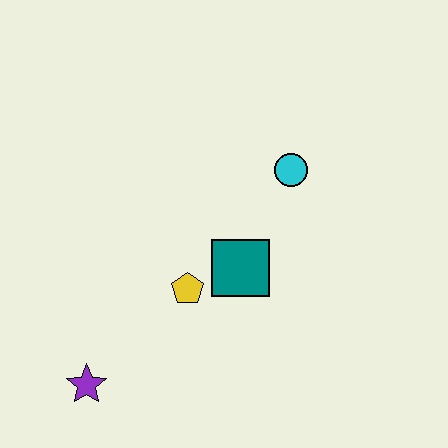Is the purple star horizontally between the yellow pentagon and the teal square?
No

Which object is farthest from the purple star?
The cyan circle is farthest from the purple star.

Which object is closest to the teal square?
The yellow pentagon is closest to the teal square.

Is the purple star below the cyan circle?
Yes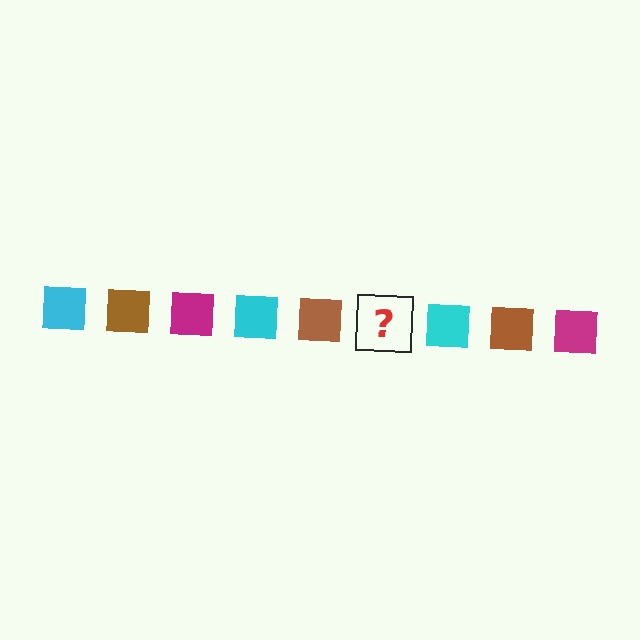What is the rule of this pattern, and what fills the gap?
The rule is that the pattern cycles through cyan, brown, magenta squares. The gap should be filled with a magenta square.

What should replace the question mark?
The question mark should be replaced with a magenta square.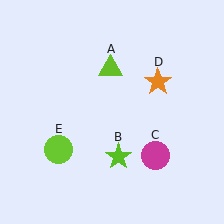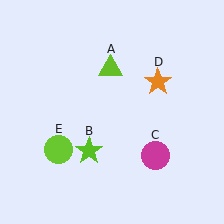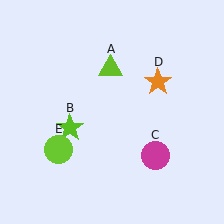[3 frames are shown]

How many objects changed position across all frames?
1 object changed position: lime star (object B).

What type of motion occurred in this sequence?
The lime star (object B) rotated clockwise around the center of the scene.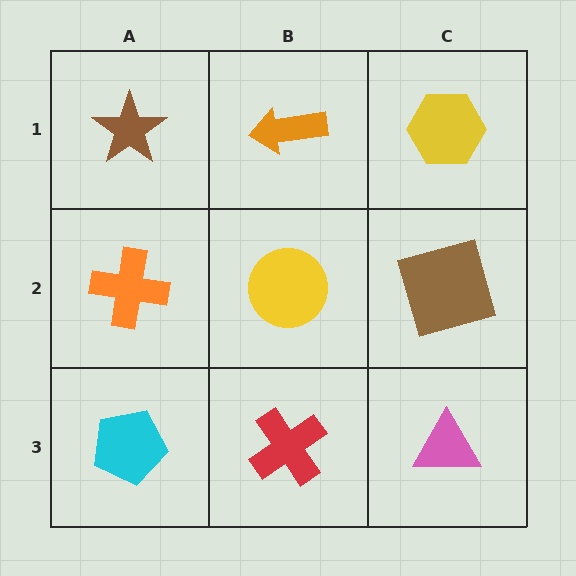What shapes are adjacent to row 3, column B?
A yellow circle (row 2, column B), a cyan pentagon (row 3, column A), a pink triangle (row 3, column C).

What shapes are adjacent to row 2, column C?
A yellow hexagon (row 1, column C), a pink triangle (row 3, column C), a yellow circle (row 2, column B).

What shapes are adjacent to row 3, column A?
An orange cross (row 2, column A), a red cross (row 3, column B).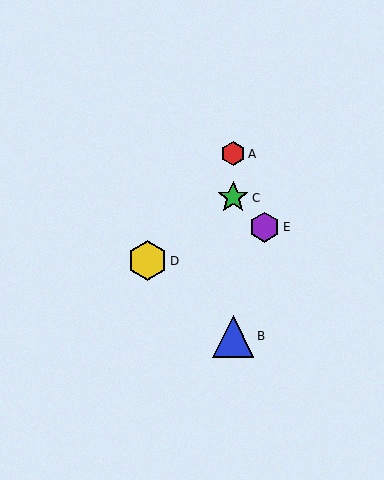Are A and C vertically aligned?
Yes, both are at x≈233.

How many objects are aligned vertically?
3 objects (A, B, C) are aligned vertically.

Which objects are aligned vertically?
Objects A, B, C are aligned vertically.